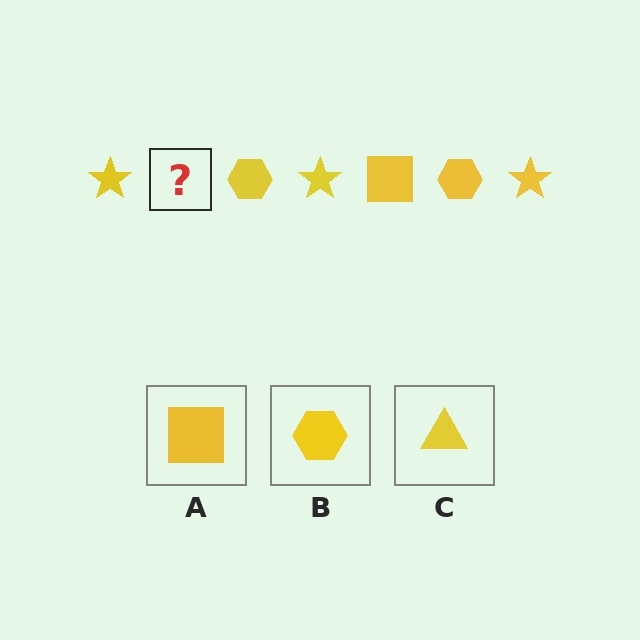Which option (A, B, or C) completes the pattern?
A.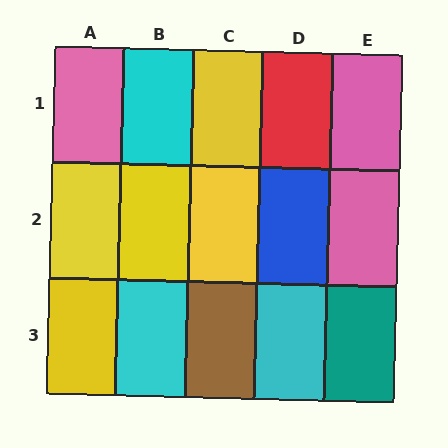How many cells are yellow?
5 cells are yellow.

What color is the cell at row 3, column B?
Cyan.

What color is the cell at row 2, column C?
Yellow.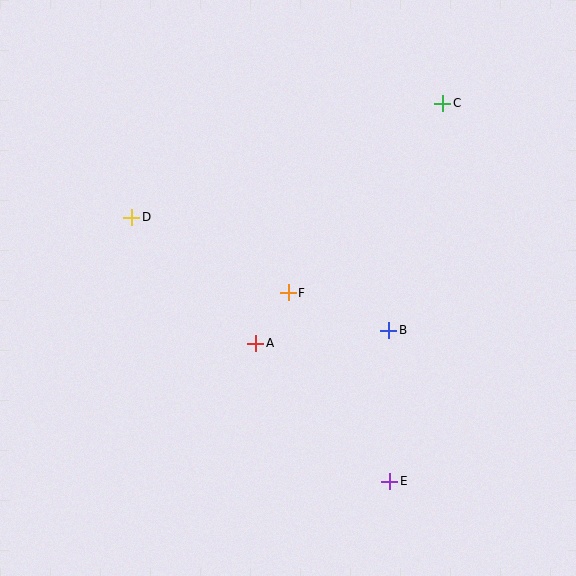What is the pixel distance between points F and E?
The distance between F and E is 214 pixels.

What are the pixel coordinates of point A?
Point A is at (256, 343).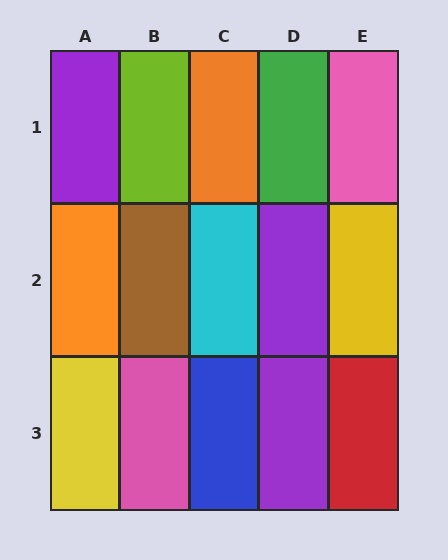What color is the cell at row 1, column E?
Pink.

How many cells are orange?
2 cells are orange.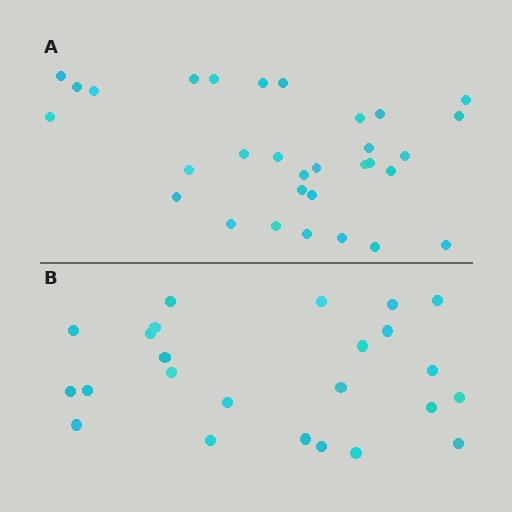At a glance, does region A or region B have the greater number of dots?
Region A (the top region) has more dots.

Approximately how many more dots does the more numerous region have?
Region A has roughly 8 or so more dots than region B.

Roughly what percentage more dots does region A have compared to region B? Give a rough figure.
About 30% more.